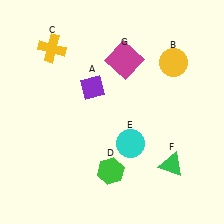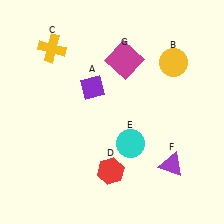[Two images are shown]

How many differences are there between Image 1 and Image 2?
There are 2 differences between the two images.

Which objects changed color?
D changed from green to red. F changed from green to purple.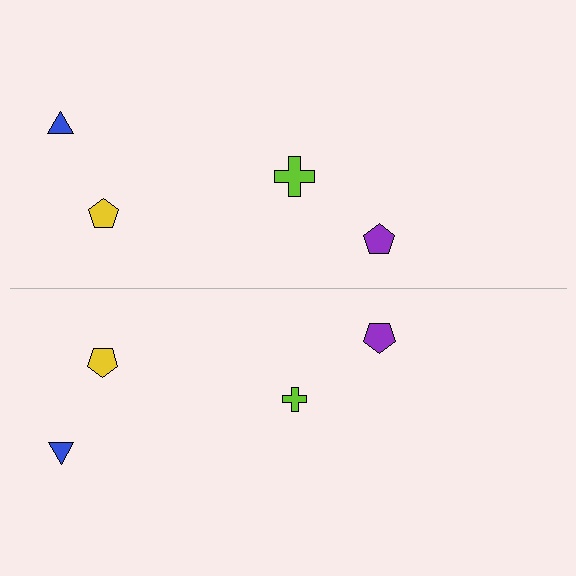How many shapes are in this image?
There are 8 shapes in this image.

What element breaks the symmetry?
The lime cross on the bottom side has a different size than its mirror counterpart.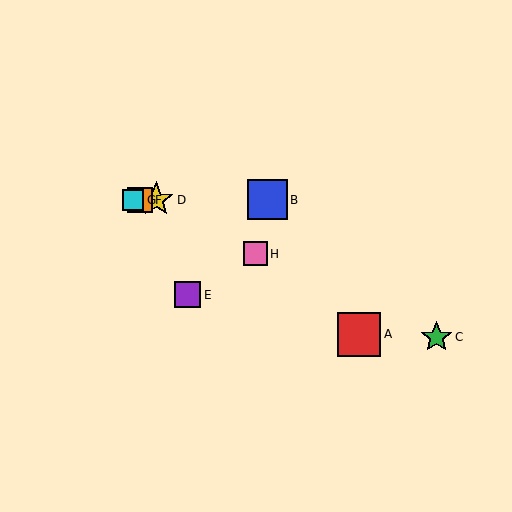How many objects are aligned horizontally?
4 objects (B, D, F, G) are aligned horizontally.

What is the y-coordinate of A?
Object A is at y≈334.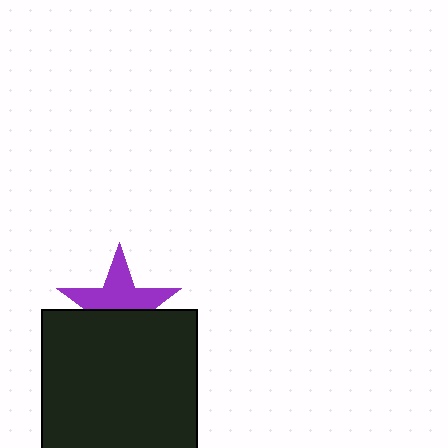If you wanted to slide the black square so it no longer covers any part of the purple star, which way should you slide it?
Slide it down — that is the most direct way to separate the two shapes.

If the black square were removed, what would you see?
You would see the complete purple star.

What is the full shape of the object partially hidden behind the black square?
The partially hidden object is a purple star.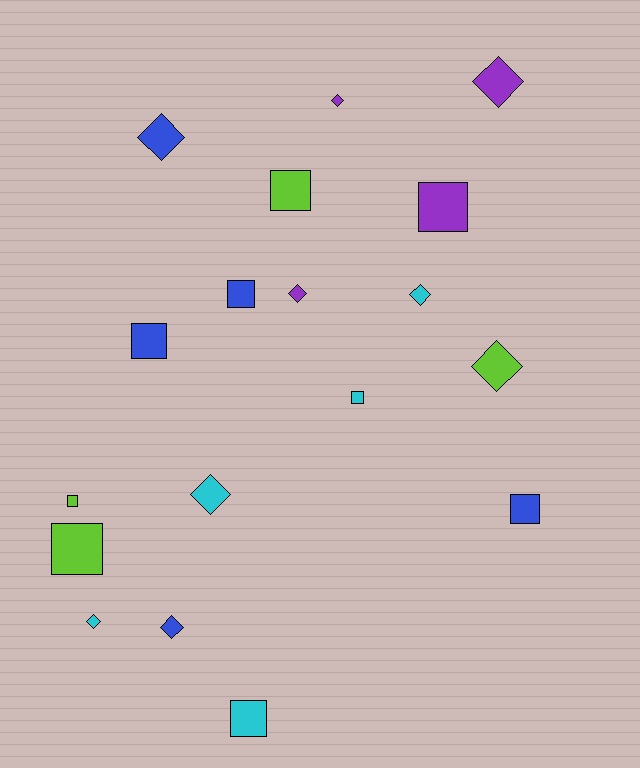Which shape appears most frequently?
Square, with 9 objects.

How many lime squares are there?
There are 3 lime squares.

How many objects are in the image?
There are 18 objects.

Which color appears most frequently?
Blue, with 5 objects.